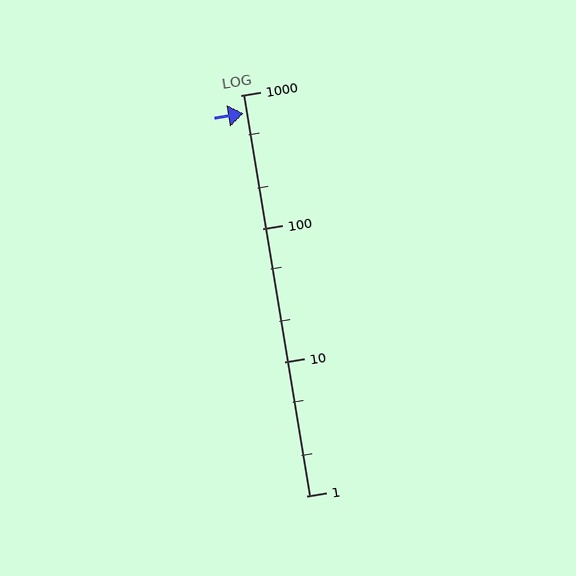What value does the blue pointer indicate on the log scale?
The pointer indicates approximately 730.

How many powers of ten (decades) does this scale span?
The scale spans 3 decades, from 1 to 1000.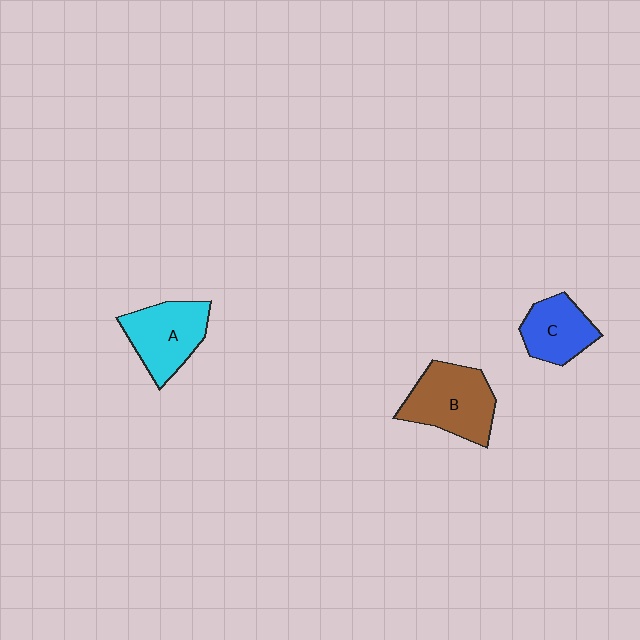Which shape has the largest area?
Shape B (brown).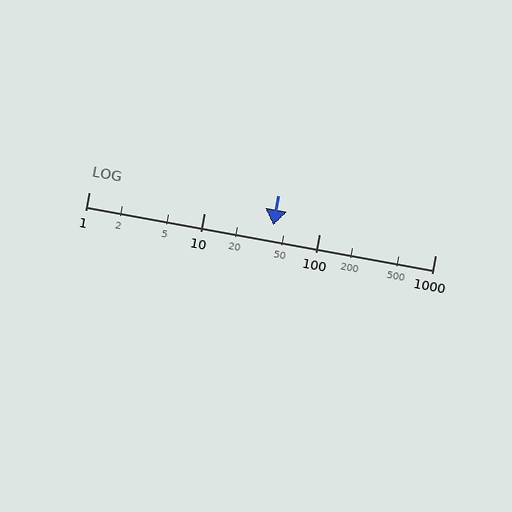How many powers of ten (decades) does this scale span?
The scale spans 3 decades, from 1 to 1000.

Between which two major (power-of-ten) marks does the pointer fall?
The pointer is between 10 and 100.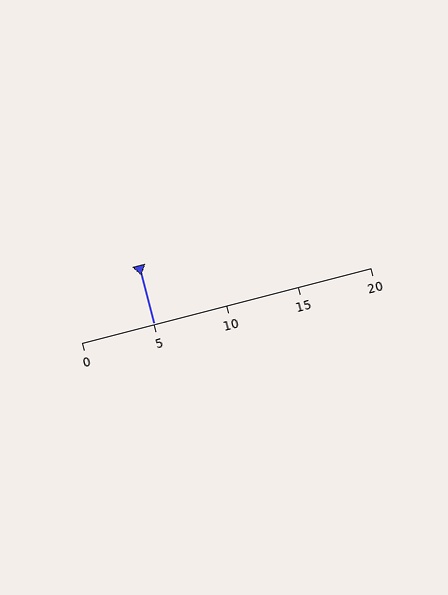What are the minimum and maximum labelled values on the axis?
The axis runs from 0 to 20.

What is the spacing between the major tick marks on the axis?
The major ticks are spaced 5 apart.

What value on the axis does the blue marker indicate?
The marker indicates approximately 5.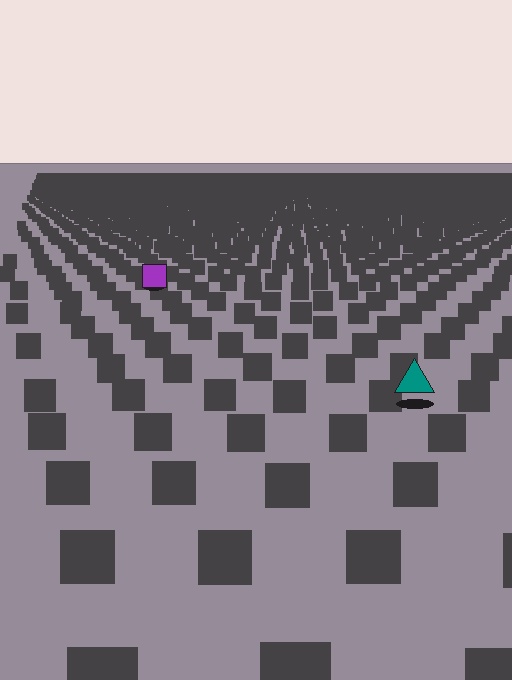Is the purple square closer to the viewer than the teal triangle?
No. The teal triangle is closer — you can tell from the texture gradient: the ground texture is coarser near it.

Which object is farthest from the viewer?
The purple square is farthest from the viewer. It appears smaller and the ground texture around it is denser.